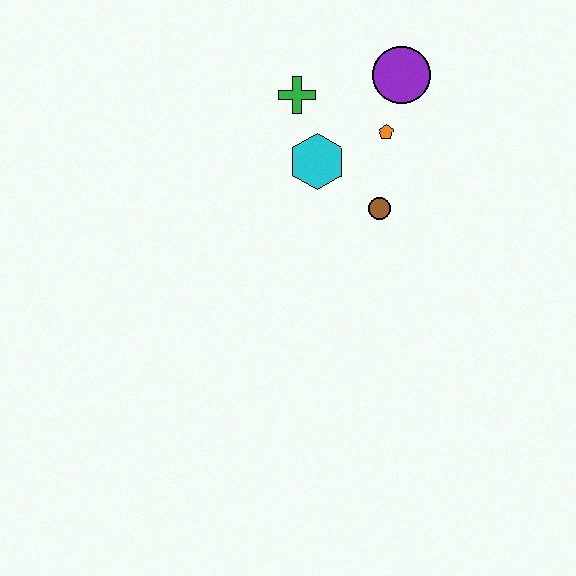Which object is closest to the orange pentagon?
The purple circle is closest to the orange pentagon.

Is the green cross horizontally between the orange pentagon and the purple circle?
No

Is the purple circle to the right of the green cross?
Yes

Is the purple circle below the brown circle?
No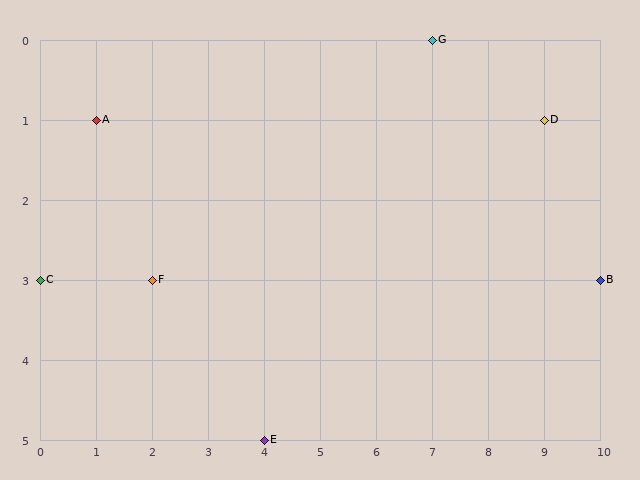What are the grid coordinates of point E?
Point E is at grid coordinates (4, 5).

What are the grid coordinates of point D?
Point D is at grid coordinates (9, 1).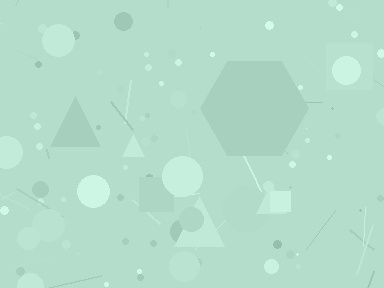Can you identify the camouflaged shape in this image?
The camouflaged shape is a hexagon.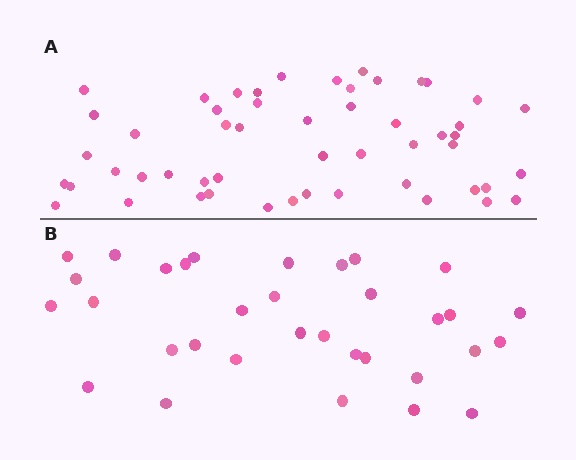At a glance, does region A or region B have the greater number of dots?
Region A (the top region) has more dots.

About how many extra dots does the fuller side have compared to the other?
Region A has approximately 20 more dots than region B.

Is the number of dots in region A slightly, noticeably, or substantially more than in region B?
Region A has substantially more. The ratio is roughly 1.6 to 1.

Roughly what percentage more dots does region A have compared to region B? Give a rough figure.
About 60% more.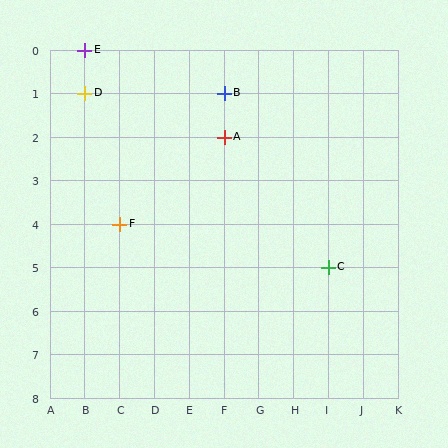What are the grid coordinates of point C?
Point C is at grid coordinates (I, 5).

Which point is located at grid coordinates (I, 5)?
Point C is at (I, 5).